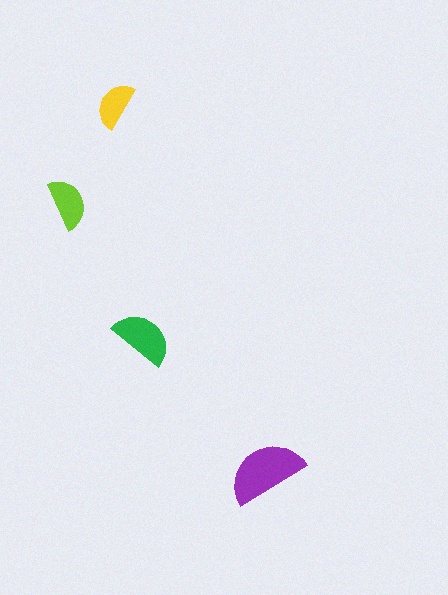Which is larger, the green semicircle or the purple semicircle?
The purple one.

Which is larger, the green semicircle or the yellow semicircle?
The green one.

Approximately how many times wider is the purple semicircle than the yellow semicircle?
About 1.5 times wider.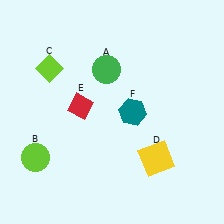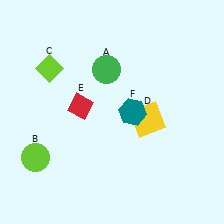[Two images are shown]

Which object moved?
The yellow square (D) moved up.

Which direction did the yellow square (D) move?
The yellow square (D) moved up.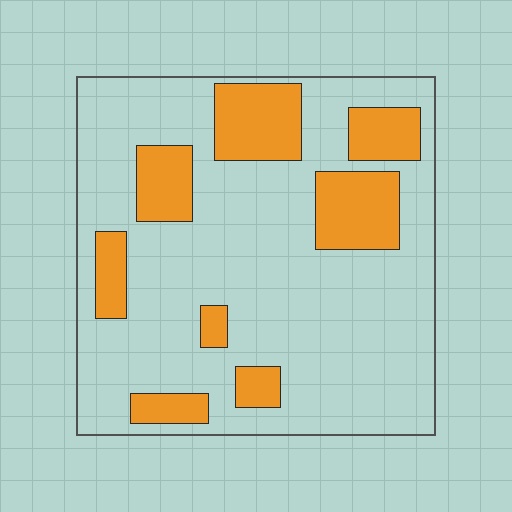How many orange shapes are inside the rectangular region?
8.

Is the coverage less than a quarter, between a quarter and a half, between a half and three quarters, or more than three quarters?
Less than a quarter.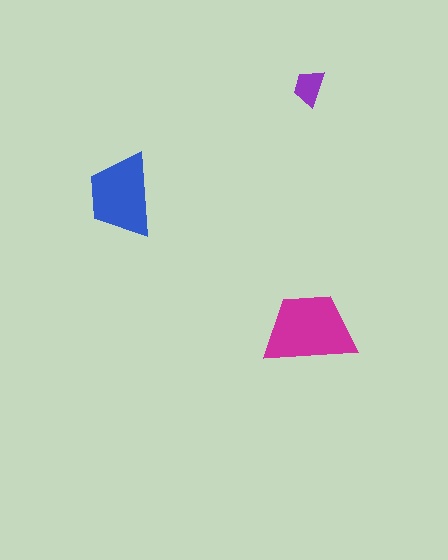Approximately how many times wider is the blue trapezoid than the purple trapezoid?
About 2.5 times wider.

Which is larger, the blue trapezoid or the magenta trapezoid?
The magenta one.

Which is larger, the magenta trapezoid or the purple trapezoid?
The magenta one.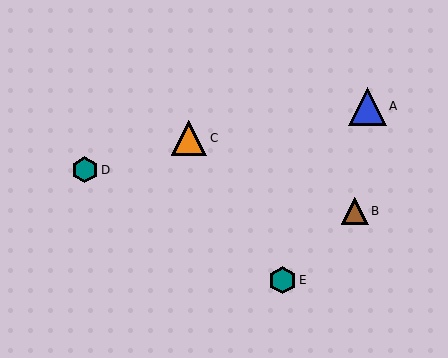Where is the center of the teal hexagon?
The center of the teal hexagon is at (283, 280).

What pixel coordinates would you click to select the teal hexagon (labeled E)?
Click at (283, 280) to select the teal hexagon E.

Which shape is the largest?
The blue triangle (labeled A) is the largest.